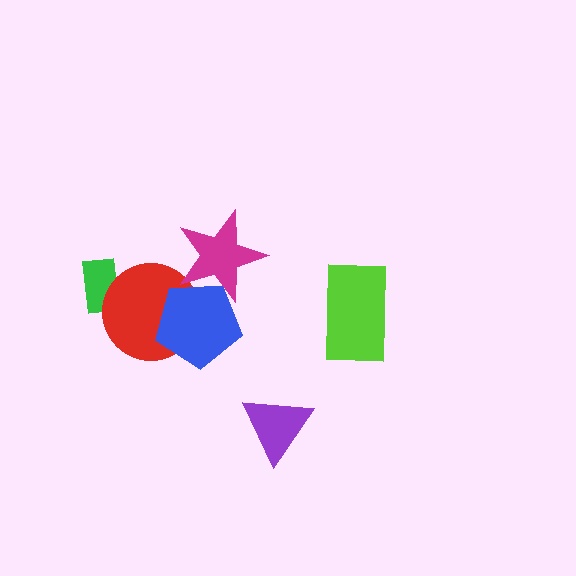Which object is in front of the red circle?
The blue pentagon is in front of the red circle.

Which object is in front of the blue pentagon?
The magenta star is in front of the blue pentagon.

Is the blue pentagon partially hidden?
Yes, it is partially covered by another shape.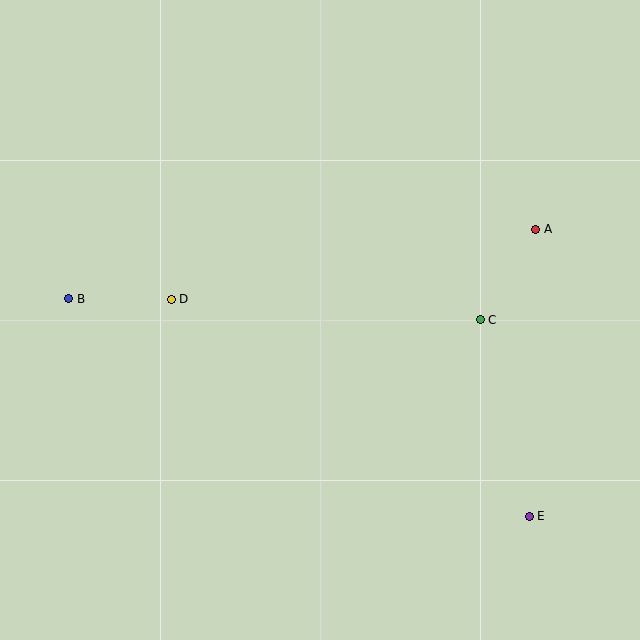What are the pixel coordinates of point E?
Point E is at (529, 516).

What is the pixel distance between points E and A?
The distance between E and A is 287 pixels.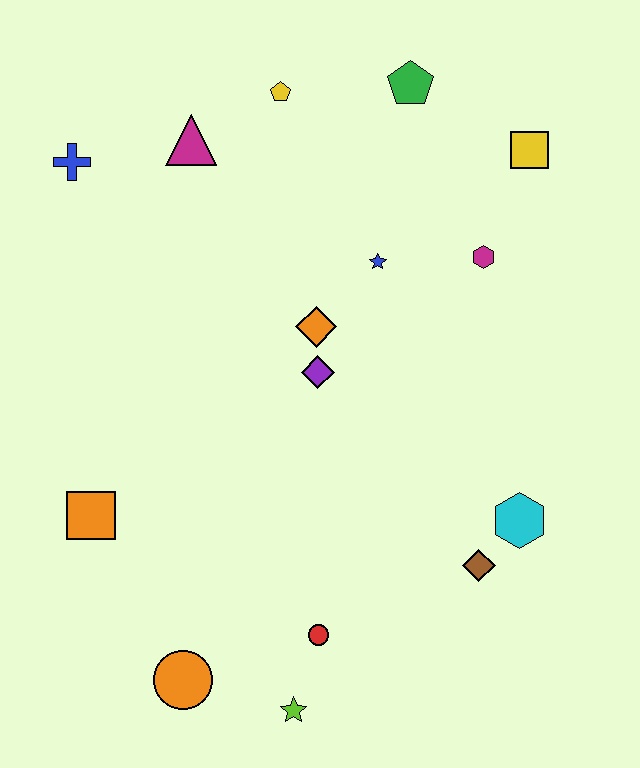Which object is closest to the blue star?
The orange diamond is closest to the blue star.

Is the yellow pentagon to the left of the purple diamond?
Yes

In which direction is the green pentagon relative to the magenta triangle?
The green pentagon is to the right of the magenta triangle.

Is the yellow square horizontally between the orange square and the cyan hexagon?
No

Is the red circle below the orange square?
Yes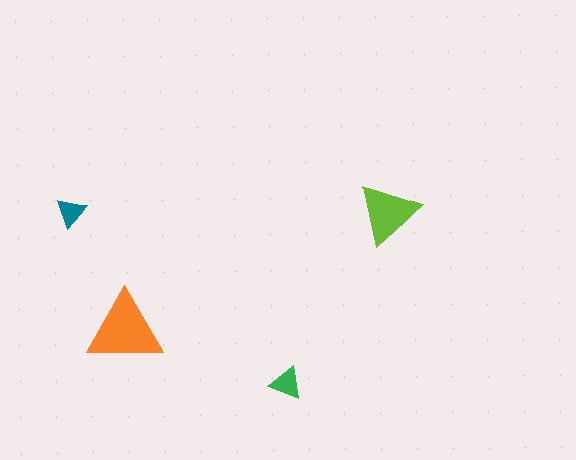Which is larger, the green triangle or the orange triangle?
The orange one.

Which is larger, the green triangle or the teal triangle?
The green one.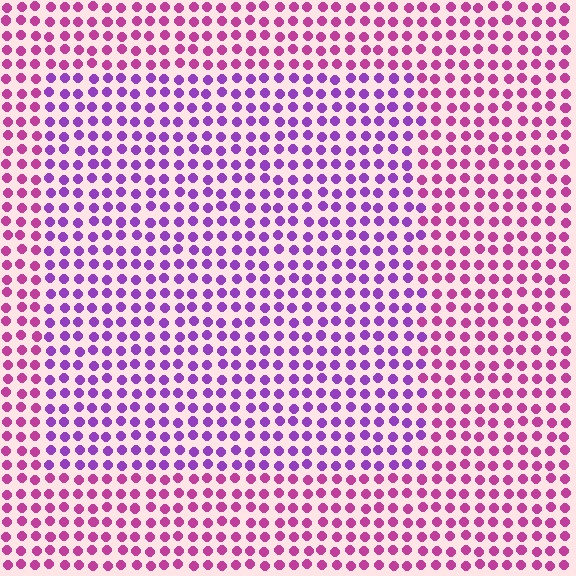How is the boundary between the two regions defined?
The boundary is defined purely by a slight shift in hue (about 37 degrees). Spacing, size, and orientation are identical on both sides.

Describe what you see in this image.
The image is filled with small magenta elements in a uniform arrangement. A rectangle-shaped region is visible where the elements are tinted to a slightly different hue, forming a subtle color boundary.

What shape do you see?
I see a rectangle.